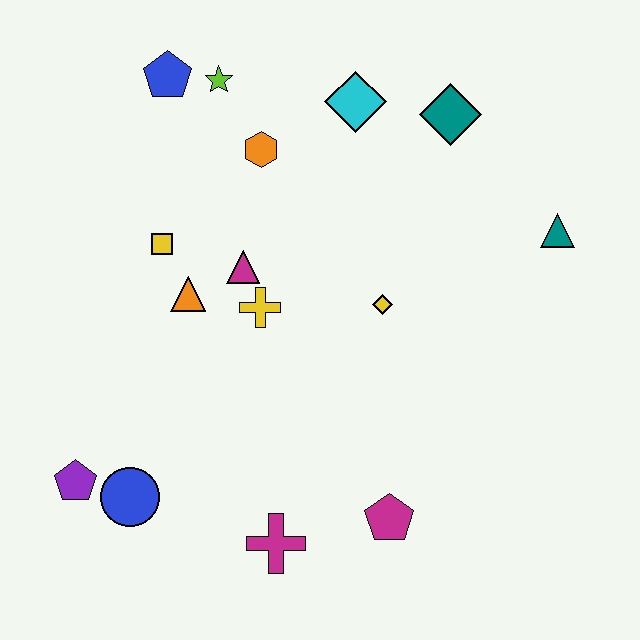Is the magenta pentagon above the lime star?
No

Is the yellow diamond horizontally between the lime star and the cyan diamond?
No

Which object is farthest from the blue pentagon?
The magenta pentagon is farthest from the blue pentagon.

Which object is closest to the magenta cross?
The magenta pentagon is closest to the magenta cross.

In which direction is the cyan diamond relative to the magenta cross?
The cyan diamond is above the magenta cross.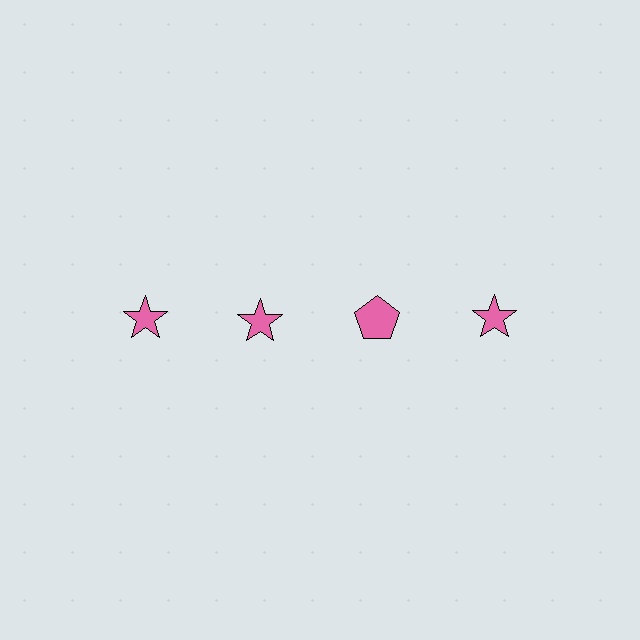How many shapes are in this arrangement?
There are 4 shapes arranged in a grid pattern.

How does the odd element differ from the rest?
It has a different shape: pentagon instead of star.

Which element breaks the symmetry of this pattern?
The pink pentagon in the top row, center column breaks the symmetry. All other shapes are pink stars.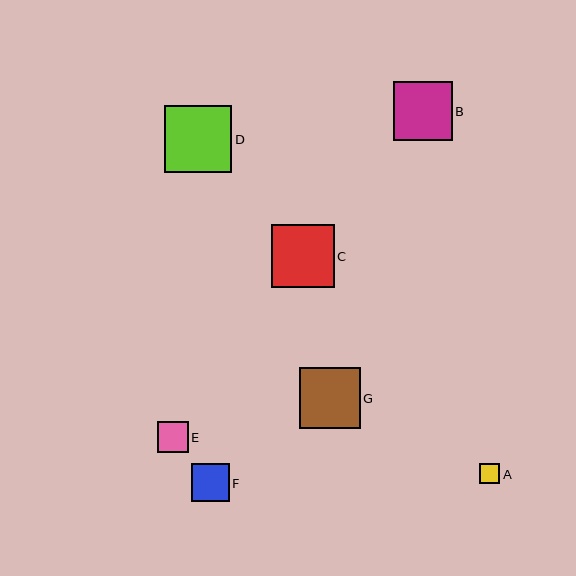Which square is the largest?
Square D is the largest with a size of approximately 67 pixels.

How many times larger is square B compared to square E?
Square B is approximately 1.9 times the size of square E.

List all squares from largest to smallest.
From largest to smallest: D, C, G, B, F, E, A.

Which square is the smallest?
Square A is the smallest with a size of approximately 20 pixels.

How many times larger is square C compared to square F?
Square C is approximately 1.7 times the size of square F.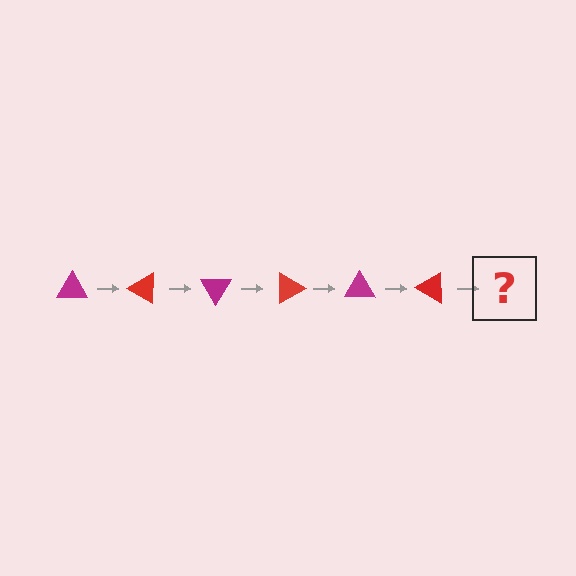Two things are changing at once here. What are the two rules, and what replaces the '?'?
The two rules are that it rotates 30 degrees each step and the color cycles through magenta and red. The '?' should be a magenta triangle, rotated 180 degrees from the start.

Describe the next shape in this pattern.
It should be a magenta triangle, rotated 180 degrees from the start.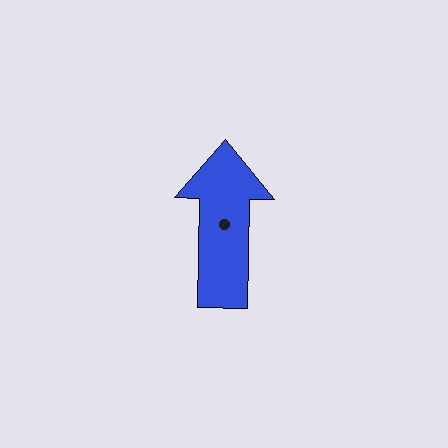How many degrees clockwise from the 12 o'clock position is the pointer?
Approximately 1 degrees.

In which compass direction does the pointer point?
North.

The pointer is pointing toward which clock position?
Roughly 12 o'clock.